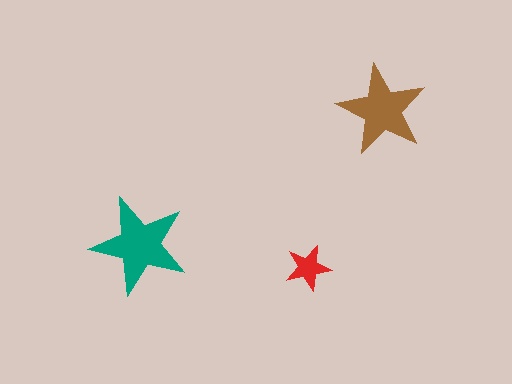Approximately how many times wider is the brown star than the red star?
About 2 times wider.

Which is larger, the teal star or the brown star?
The teal one.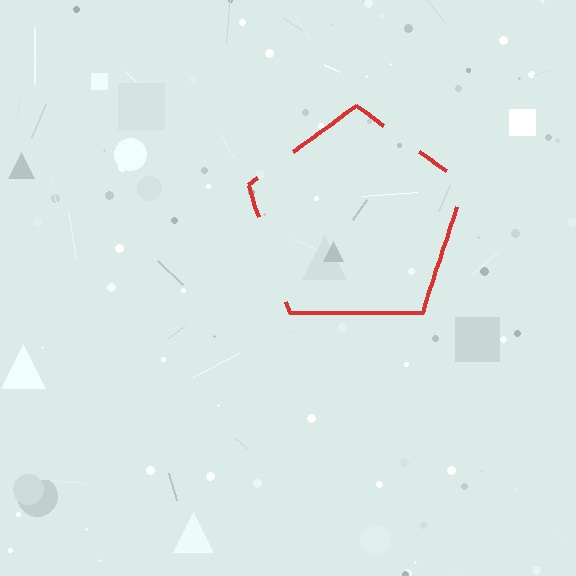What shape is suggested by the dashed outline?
The dashed outline suggests a pentagon.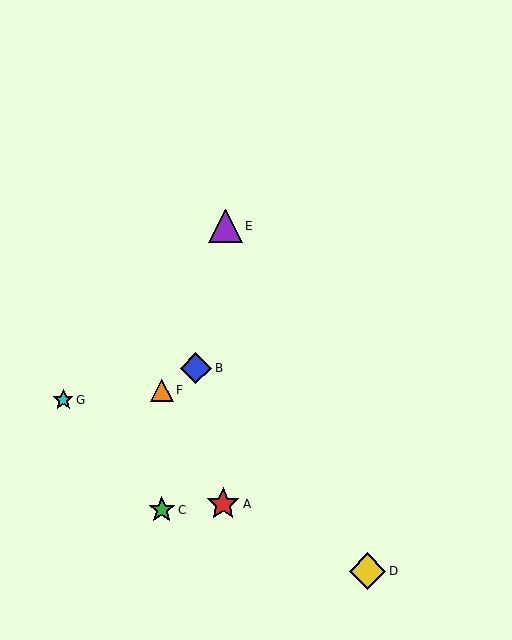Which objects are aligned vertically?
Objects C, F are aligned vertically.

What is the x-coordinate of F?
Object F is at x≈162.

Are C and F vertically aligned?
Yes, both are at x≈162.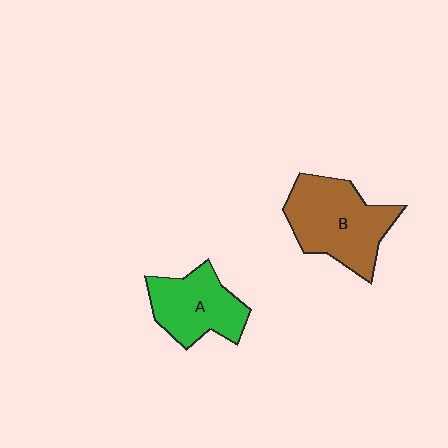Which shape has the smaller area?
Shape A (green).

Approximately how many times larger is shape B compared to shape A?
Approximately 1.3 times.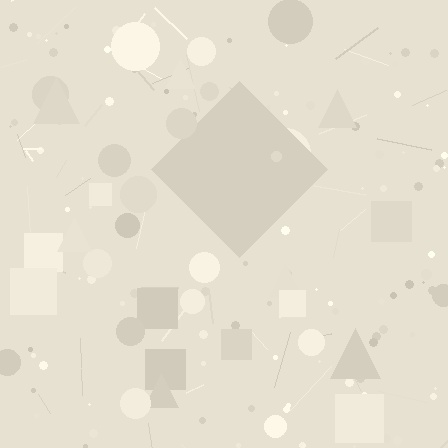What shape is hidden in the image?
A diamond is hidden in the image.